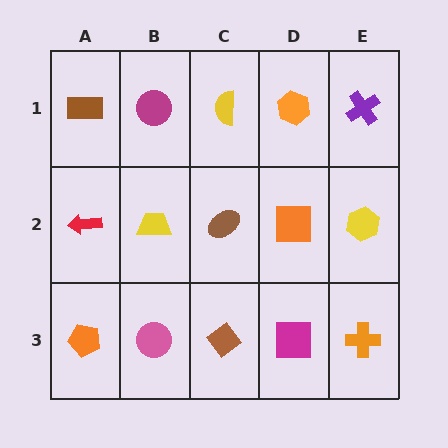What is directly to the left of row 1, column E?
An orange hexagon.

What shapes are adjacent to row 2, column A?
A brown rectangle (row 1, column A), an orange pentagon (row 3, column A), a yellow trapezoid (row 2, column B).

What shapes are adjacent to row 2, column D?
An orange hexagon (row 1, column D), a magenta square (row 3, column D), a brown ellipse (row 2, column C), a yellow hexagon (row 2, column E).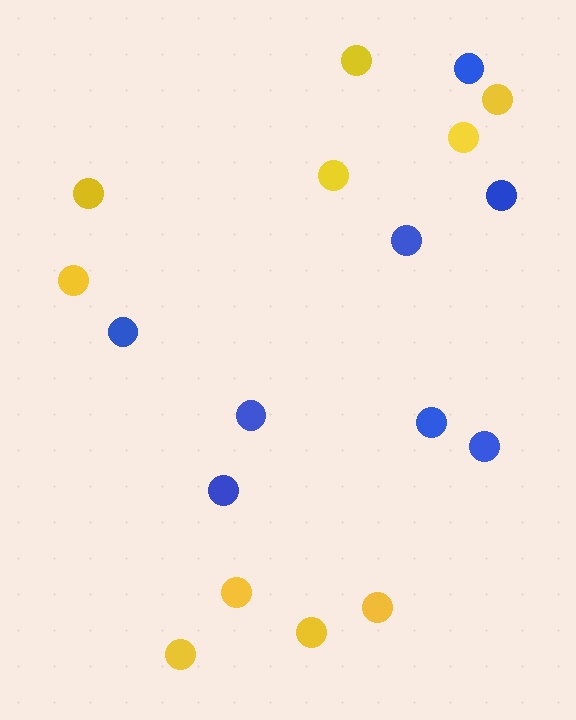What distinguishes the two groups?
There are 2 groups: one group of blue circles (8) and one group of yellow circles (10).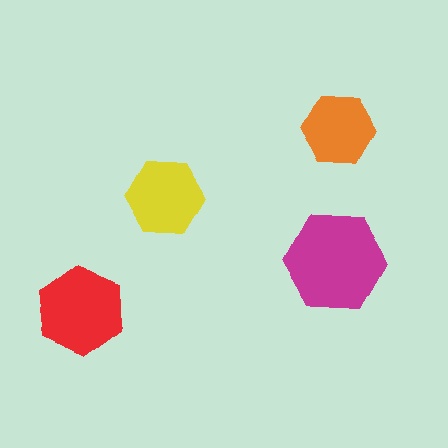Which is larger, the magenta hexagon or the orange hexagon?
The magenta one.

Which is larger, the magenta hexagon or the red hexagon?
The magenta one.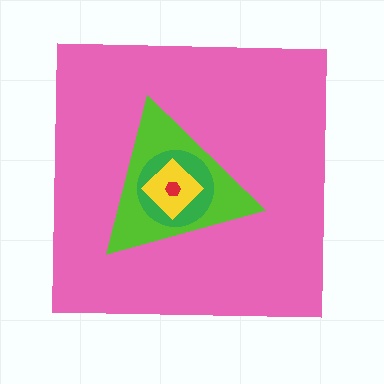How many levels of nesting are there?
5.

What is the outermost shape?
The pink square.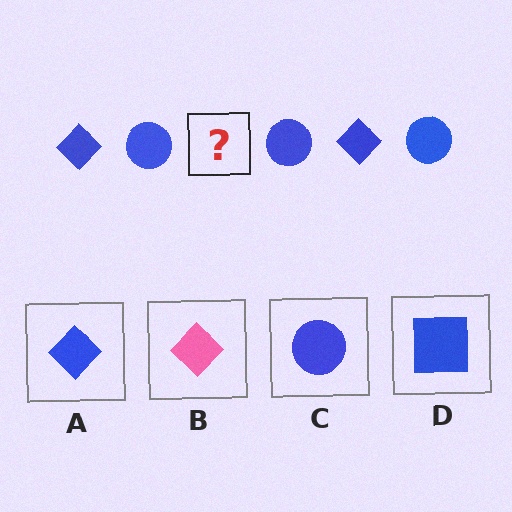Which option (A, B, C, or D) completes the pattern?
A.